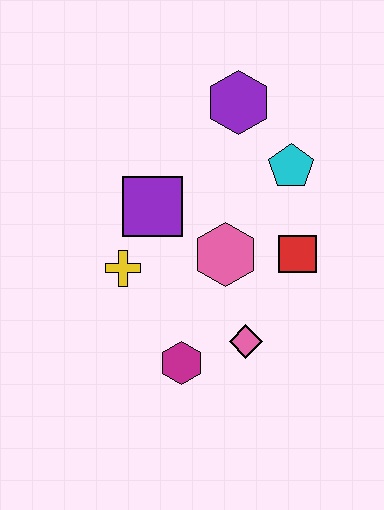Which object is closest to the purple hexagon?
The cyan pentagon is closest to the purple hexagon.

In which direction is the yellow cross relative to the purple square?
The yellow cross is below the purple square.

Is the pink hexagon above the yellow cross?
Yes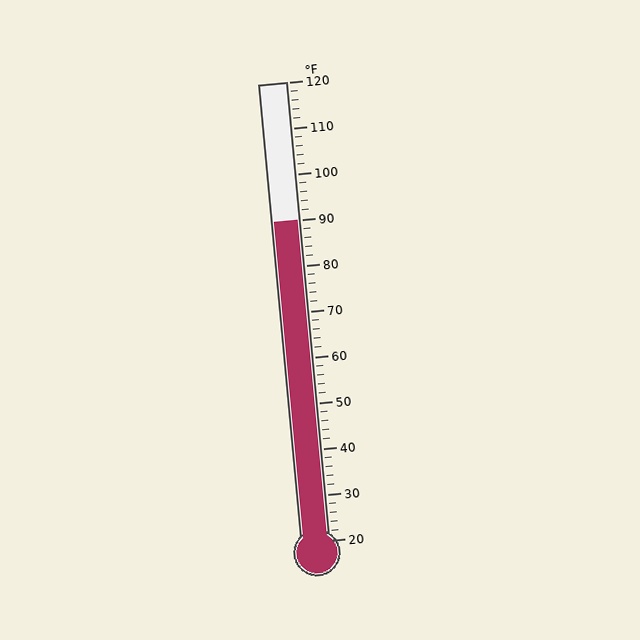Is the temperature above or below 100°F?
The temperature is below 100°F.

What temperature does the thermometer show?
The thermometer shows approximately 90°F.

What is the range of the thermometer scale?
The thermometer scale ranges from 20°F to 120°F.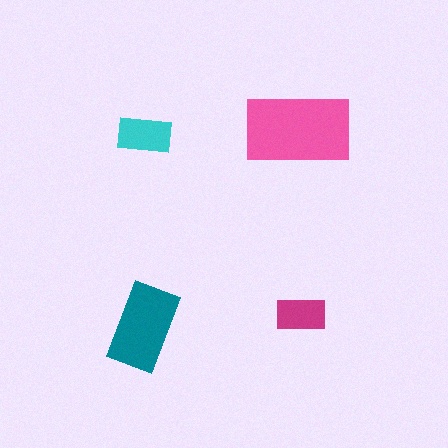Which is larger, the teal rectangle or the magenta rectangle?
The teal one.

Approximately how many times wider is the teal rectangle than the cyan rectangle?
About 1.5 times wider.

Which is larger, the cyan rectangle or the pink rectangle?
The pink one.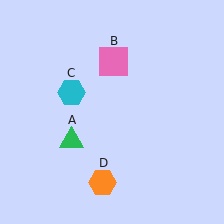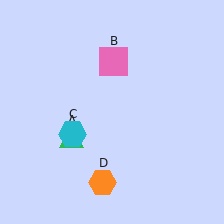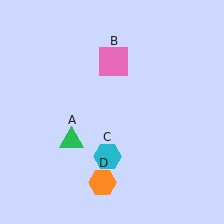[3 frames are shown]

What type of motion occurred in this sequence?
The cyan hexagon (object C) rotated counterclockwise around the center of the scene.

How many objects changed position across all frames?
1 object changed position: cyan hexagon (object C).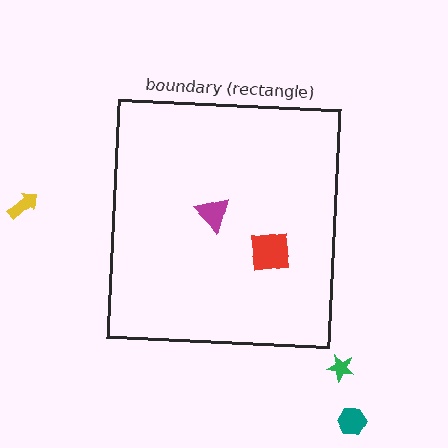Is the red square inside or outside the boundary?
Inside.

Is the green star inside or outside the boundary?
Outside.